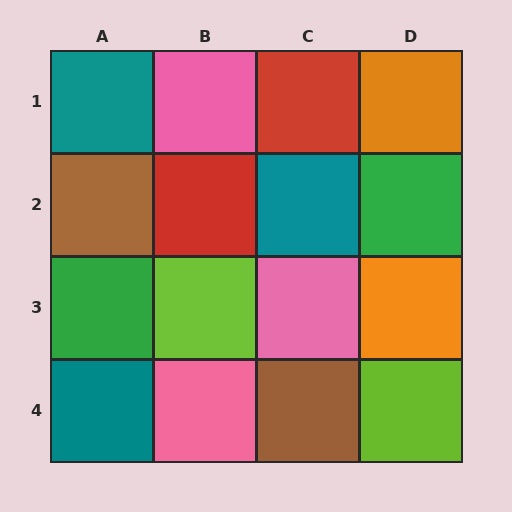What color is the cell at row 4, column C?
Brown.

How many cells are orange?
2 cells are orange.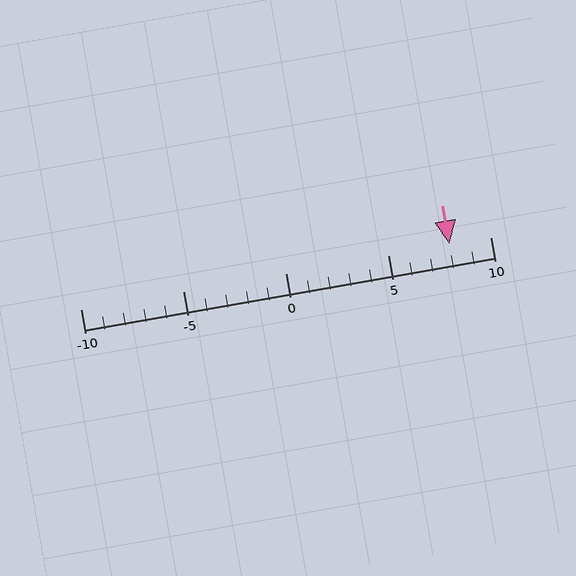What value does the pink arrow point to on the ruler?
The pink arrow points to approximately 8.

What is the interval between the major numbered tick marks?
The major tick marks are spaced 5 units apart.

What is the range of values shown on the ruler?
The ruler shows values from -10 to 10.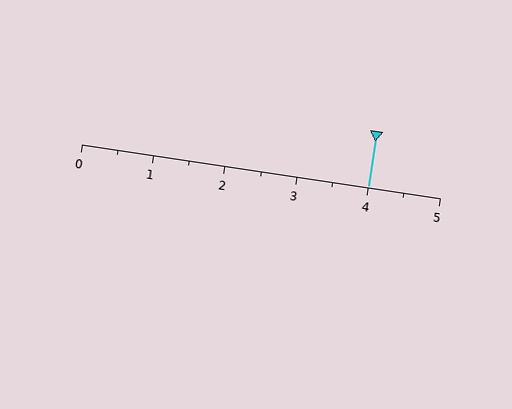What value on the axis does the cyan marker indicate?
The marker indicates approximately 4.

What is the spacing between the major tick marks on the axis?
The major ticks are spaced 1 apart.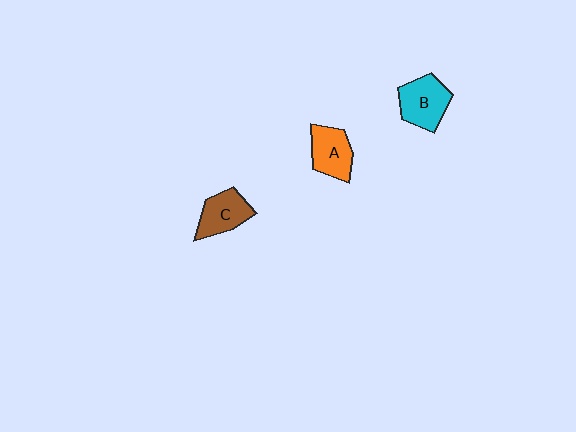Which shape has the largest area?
Shape B (cyan).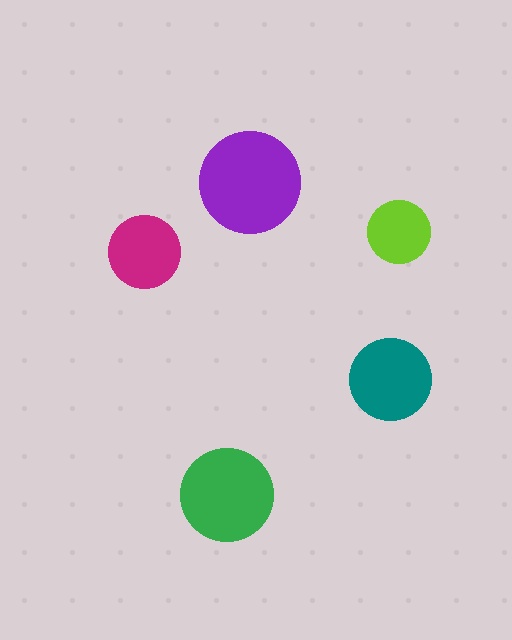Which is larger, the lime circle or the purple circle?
The purple one.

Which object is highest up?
The purple circle is topmost.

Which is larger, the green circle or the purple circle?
The purple one.